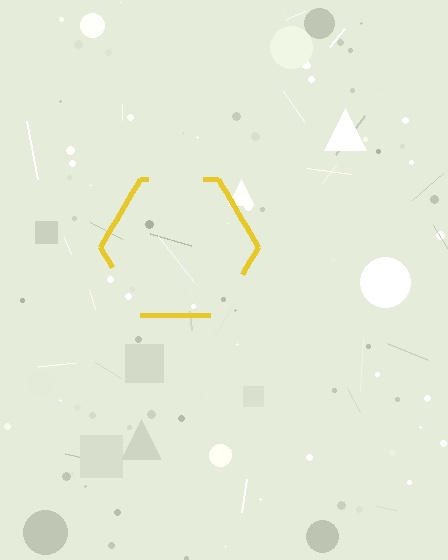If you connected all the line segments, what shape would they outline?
They would outline a hexagon.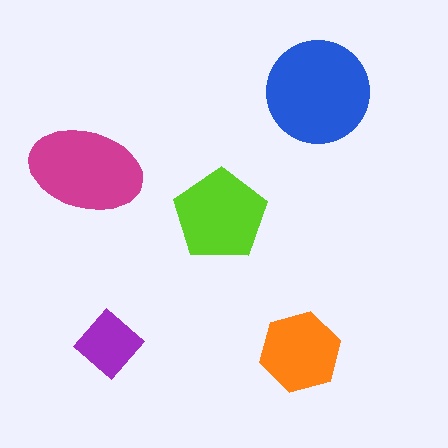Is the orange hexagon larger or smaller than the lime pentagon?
Smaller.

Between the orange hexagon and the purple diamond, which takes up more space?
The orange hexagon.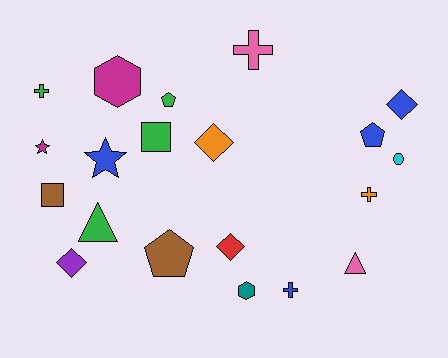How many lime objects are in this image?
There are no lime objects.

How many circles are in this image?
There is 1 circle.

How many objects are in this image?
There are 20 objects.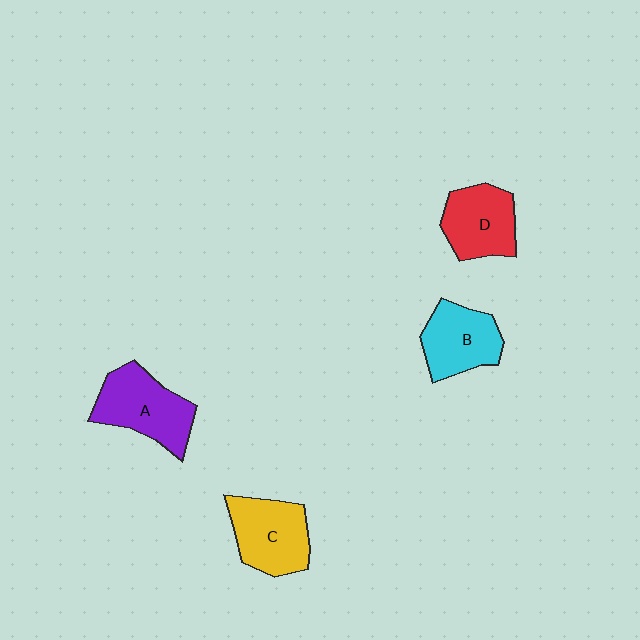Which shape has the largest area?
Shape A (purple).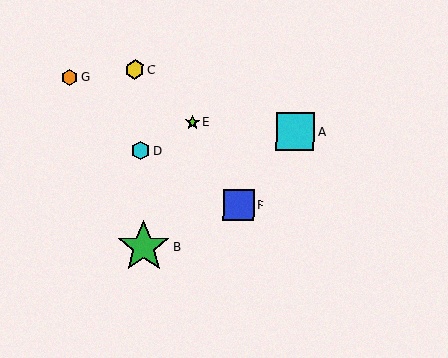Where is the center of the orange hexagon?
The center of the orange hexagon is at (70, 77).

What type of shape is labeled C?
Shape C is a yellow hexagon.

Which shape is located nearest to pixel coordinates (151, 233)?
The green star (labeled B) at (144, 247) is nearest to that location.